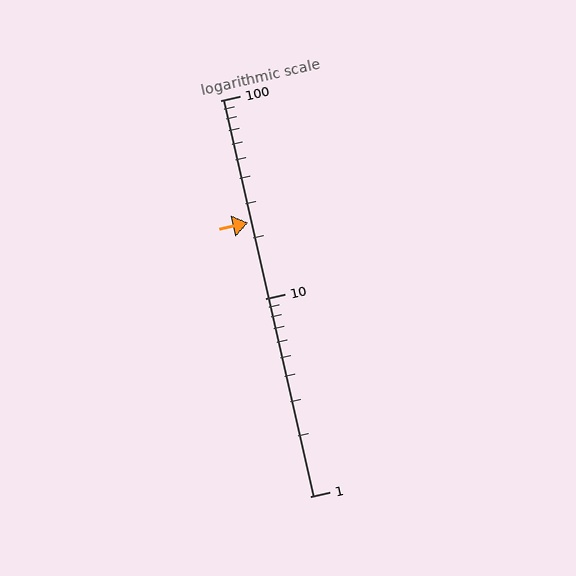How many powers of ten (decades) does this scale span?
The scale spans 2 decades, from 1 to 100.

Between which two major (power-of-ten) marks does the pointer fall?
The pointer is between 10 and 100.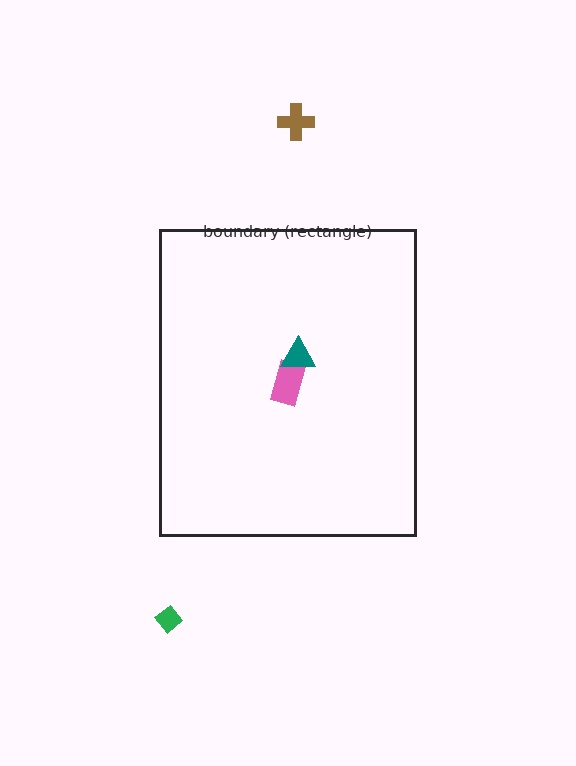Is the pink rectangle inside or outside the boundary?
Inside.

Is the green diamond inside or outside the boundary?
Outside.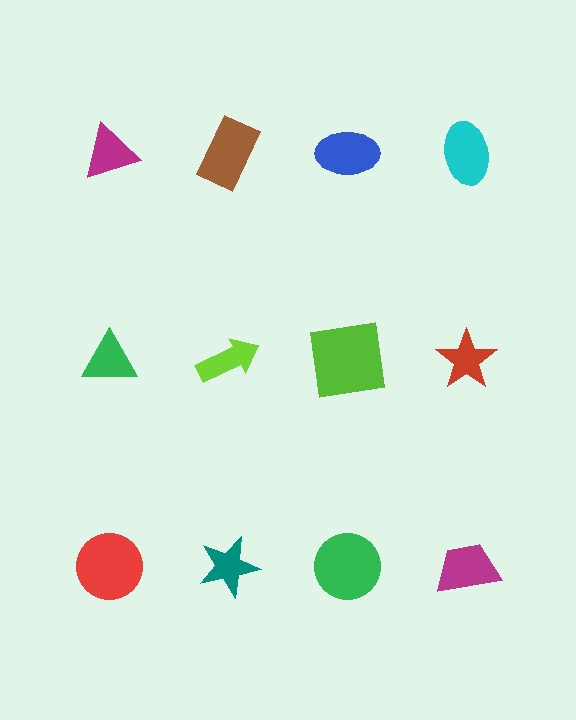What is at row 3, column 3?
A green circle.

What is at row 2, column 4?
A red star.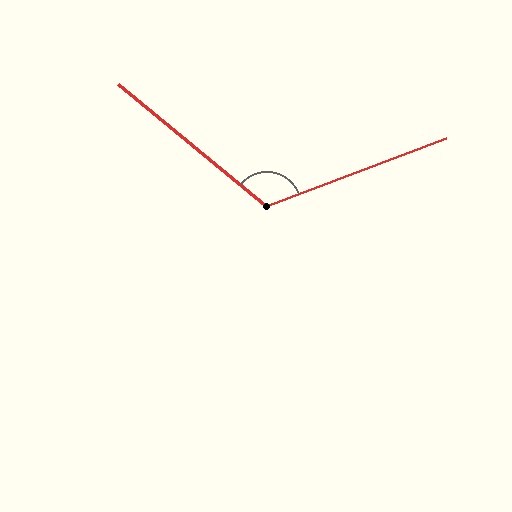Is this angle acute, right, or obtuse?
It is obtuse.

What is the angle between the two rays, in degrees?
Approximately 120 degrees.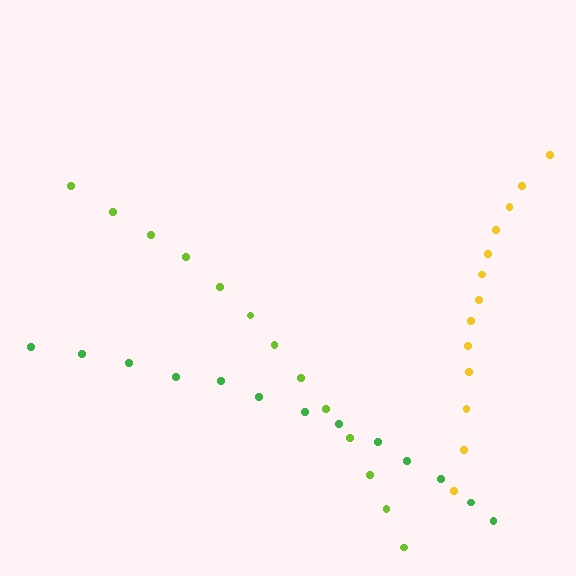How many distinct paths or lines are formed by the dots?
There are 3 distinct paths.